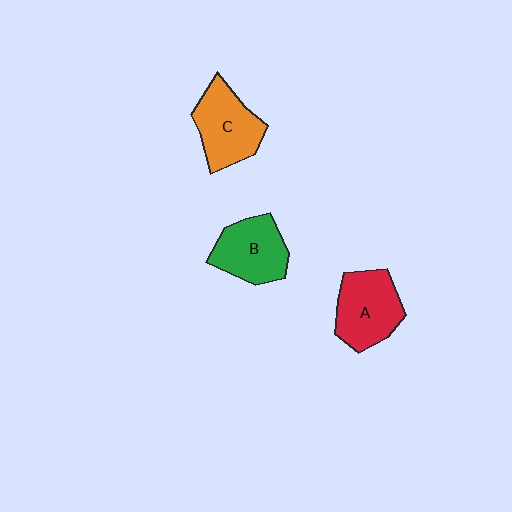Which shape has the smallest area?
Shape B (green).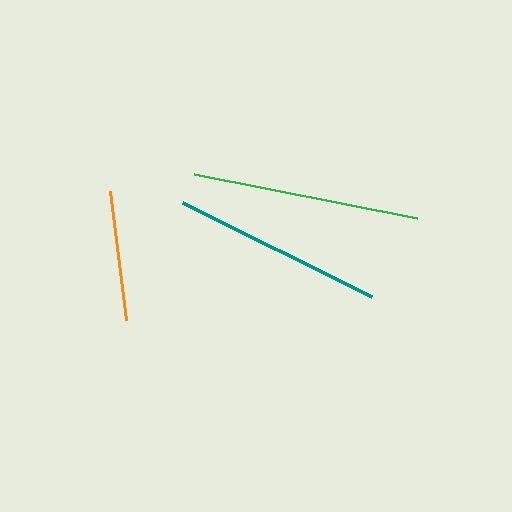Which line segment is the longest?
The green line is the longest at approximately 227 pixels.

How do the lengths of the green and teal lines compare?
The green and teal lines are approximately the same length.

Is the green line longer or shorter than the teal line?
The green line is longer than the teal line.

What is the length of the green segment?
The green segment is approximately 227 pixels long.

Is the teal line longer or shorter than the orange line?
The teal line is longer than the orange line.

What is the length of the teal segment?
The teal segment is approximately 212 pixels long.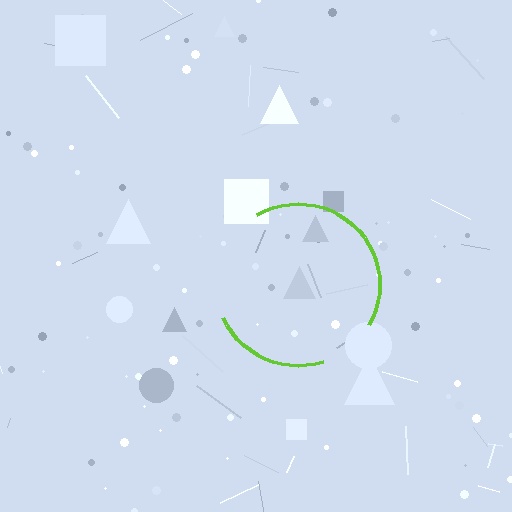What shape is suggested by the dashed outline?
The dashed outline suggests a circle.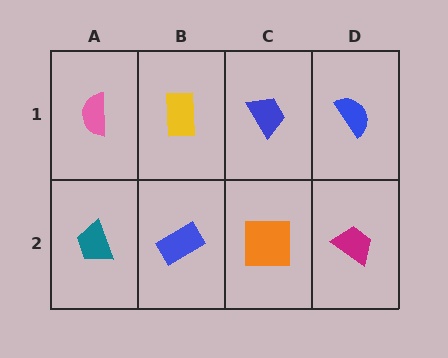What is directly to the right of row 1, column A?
A yellow rectangle.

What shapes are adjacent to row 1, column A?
A teal trapezoid (row 2, column A), a yellow rectangle (row 1, column B).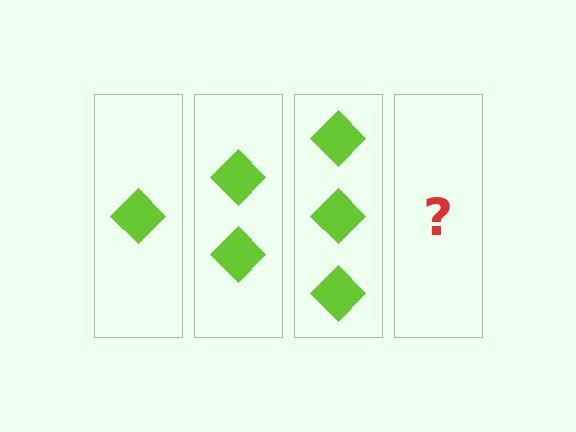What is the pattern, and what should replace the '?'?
The pattern is that each step adds one more diamond. The '?' should be 4 diamonds.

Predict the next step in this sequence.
The next step is 4 diamonds.